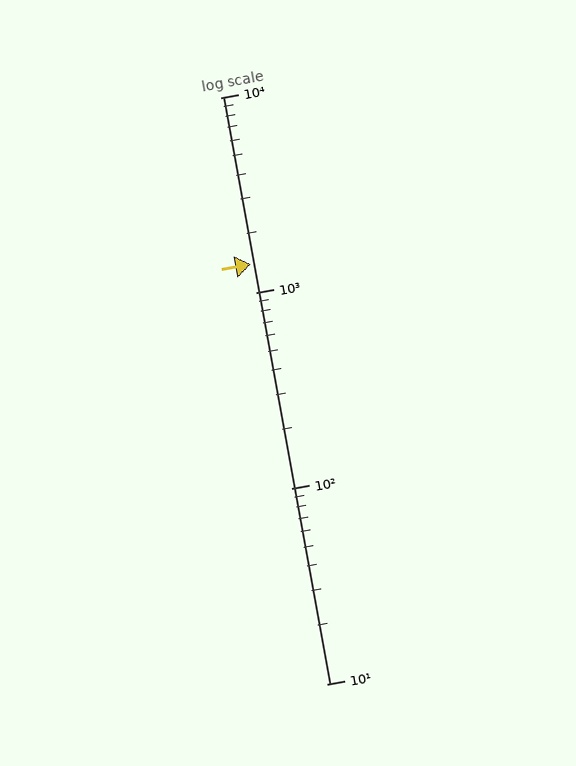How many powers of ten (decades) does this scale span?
The scale spans 3 decades, from 10 to 10000.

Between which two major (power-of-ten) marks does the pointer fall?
The pointer is between 1000 and 10000.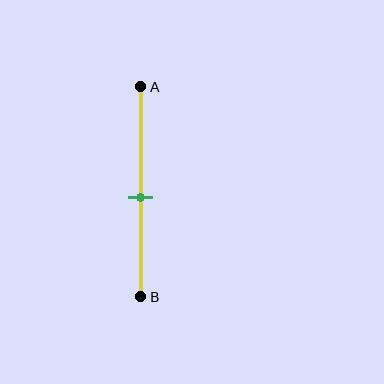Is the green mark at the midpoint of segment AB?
Yes, the mark is approximately at the midpoint.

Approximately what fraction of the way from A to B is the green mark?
The green mark is approximately 55% of the way from A to B.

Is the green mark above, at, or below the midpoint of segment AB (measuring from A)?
The green mark is approximately at the midpoint of segment AB.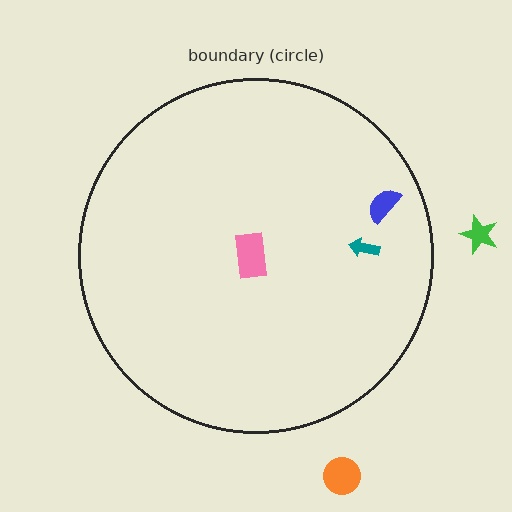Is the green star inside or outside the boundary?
Outside.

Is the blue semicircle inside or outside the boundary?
Inside.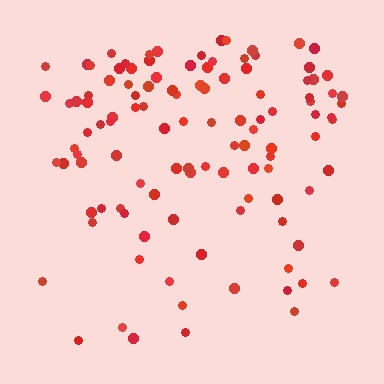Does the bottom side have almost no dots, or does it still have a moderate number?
Still a moderate number, just noticeably fewer than the top.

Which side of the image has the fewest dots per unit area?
The bottom.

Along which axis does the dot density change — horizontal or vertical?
Vertical.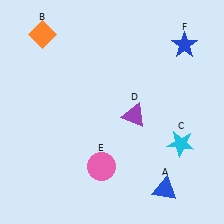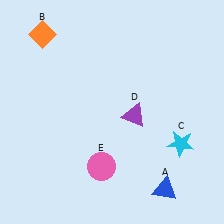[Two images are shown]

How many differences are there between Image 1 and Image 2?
There is 1 difference between the two images.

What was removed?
The blue star (F) was removed in Image 2.